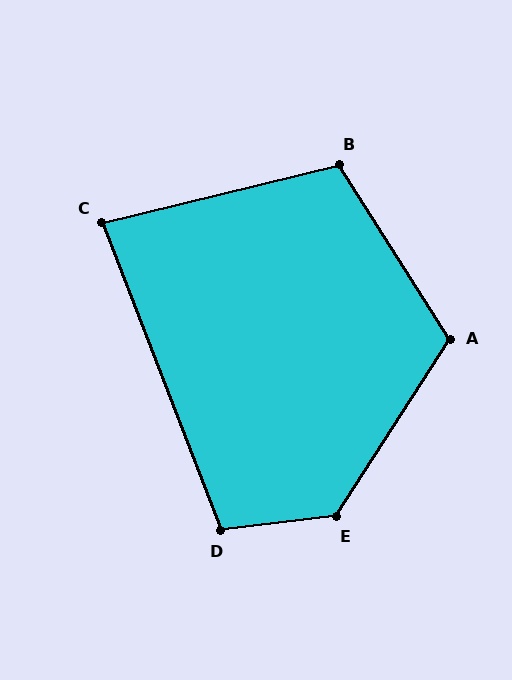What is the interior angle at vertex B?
Approximately 109 degrees (obtuse).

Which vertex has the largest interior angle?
E, at approximately 130 degrees.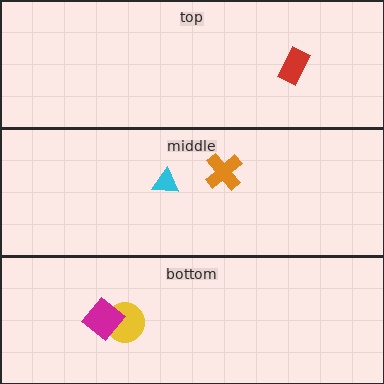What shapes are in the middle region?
The orange cross, the cyan triangle.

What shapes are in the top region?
The red rectangle.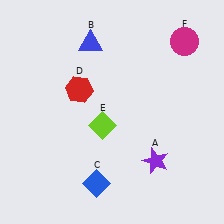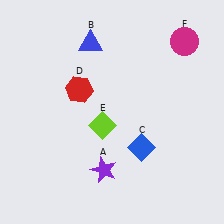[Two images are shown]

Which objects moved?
The objects that moved are: the purple star (A), the blue diamond (C).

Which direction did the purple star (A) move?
The purple star (A) moved left.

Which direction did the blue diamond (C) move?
The blue diamond (C) moved right.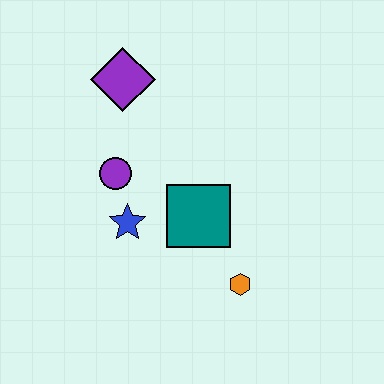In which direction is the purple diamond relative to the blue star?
The purple diamond is above the blue star.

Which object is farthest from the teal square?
The purple diamond is farthest from the teal square.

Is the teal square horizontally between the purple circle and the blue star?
No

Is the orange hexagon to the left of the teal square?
No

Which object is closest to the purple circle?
The blue star is closest to the purple circle.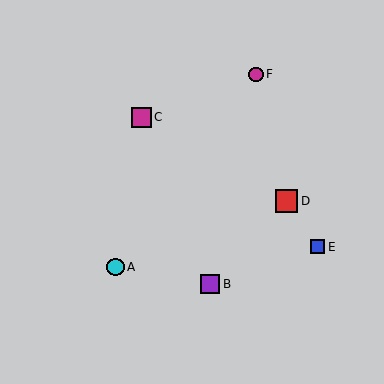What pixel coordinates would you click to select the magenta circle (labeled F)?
Click at (256, 75) to select the magenta circle F.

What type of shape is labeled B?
Shape B is a purple square.